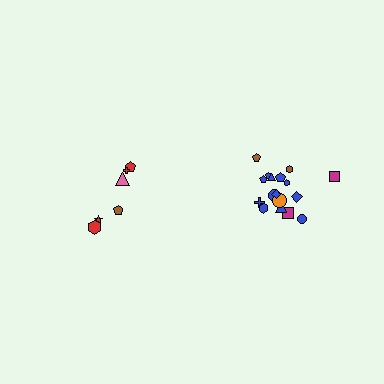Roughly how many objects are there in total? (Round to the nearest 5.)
Roughly 25 objects in total.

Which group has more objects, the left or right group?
The right group.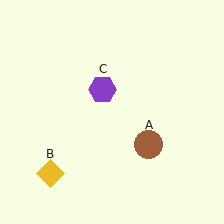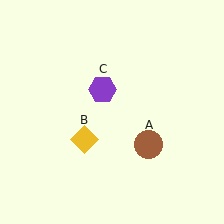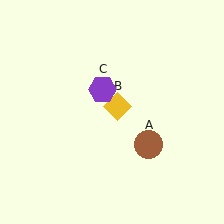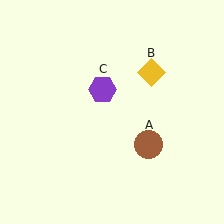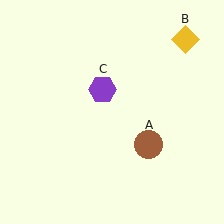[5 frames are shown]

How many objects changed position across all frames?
1 object changed position: yellow diamond (object B).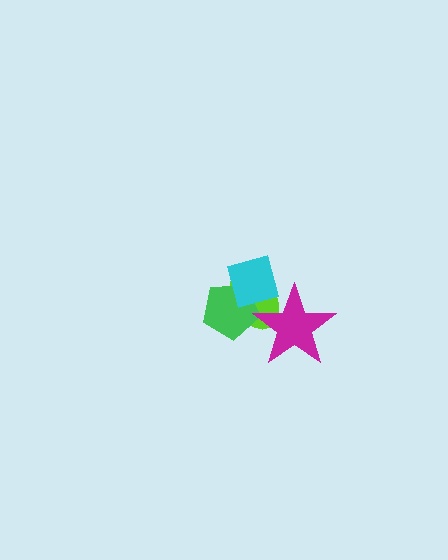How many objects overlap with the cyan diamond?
3 objects overlap with the cyan diamond.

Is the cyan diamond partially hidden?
Yes, it is partially covered by another shape.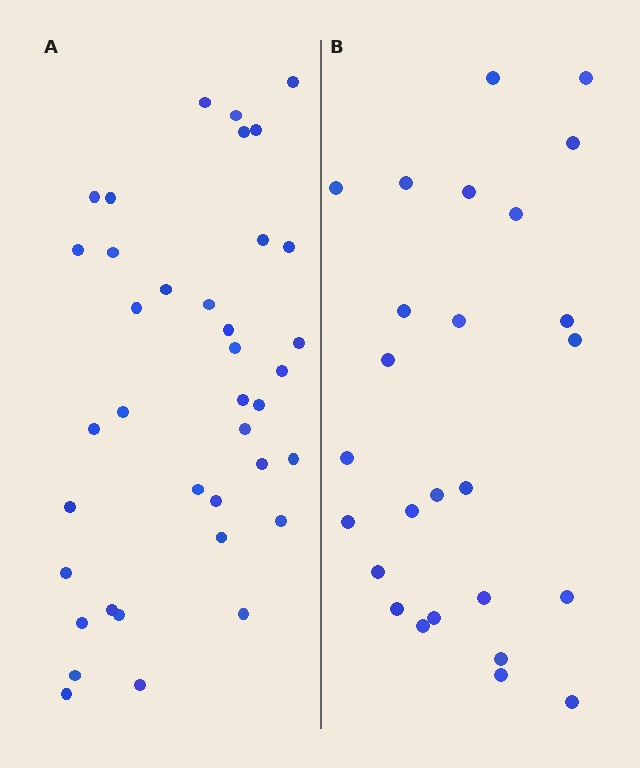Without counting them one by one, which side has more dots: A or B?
Region A (the left region) has more dots.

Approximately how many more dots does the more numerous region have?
Region A has roughly 12 or so more dots than region B.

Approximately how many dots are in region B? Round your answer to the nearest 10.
About 30 dots. (The exact count is 26, which rounds to 30.)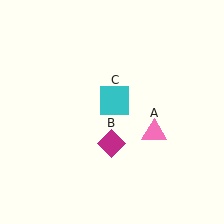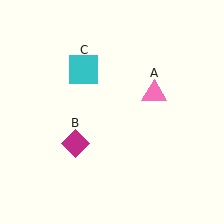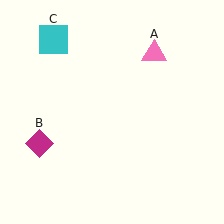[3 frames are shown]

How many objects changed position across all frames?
3 objects changed position: pink triangle (object A), magenta diamond (object B), cyan square (object C).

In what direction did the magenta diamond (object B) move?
The magenta diamond (object B) moved left.